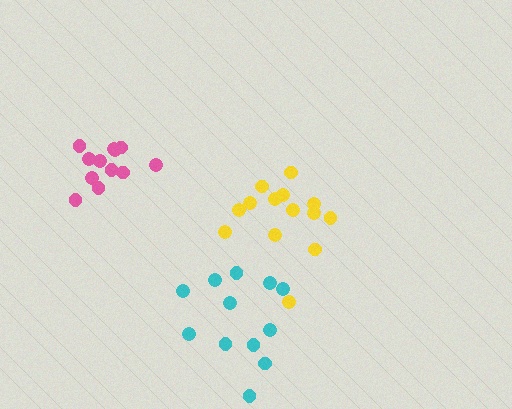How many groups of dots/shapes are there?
There are 3 groups.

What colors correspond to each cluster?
The clusters are colored: cyan, pink, yellow.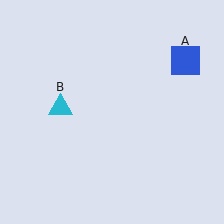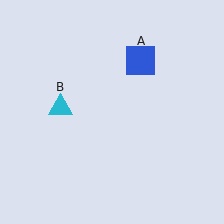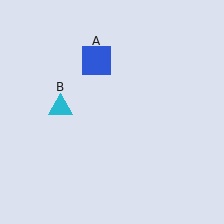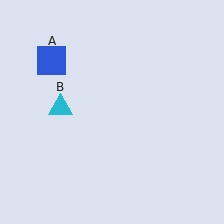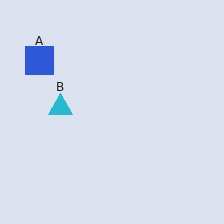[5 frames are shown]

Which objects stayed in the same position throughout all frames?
Cyan triangle (object B) remained stationary.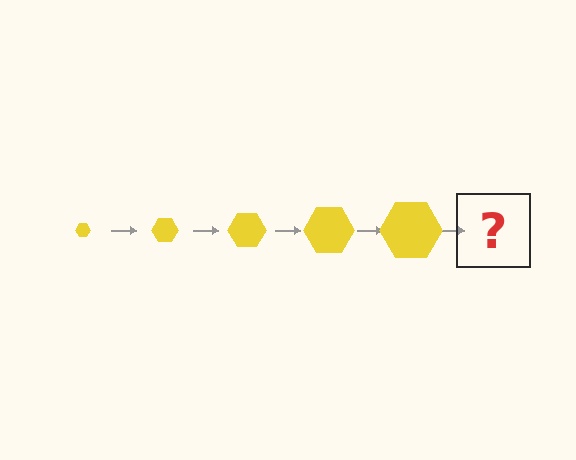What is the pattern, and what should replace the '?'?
The pattern is that the hexagon gets progressively larger each step. The '?' should be a yellow hexagon, larger than the previous one.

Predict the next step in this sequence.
The next step is a yellow hexagon, larger than the previous one.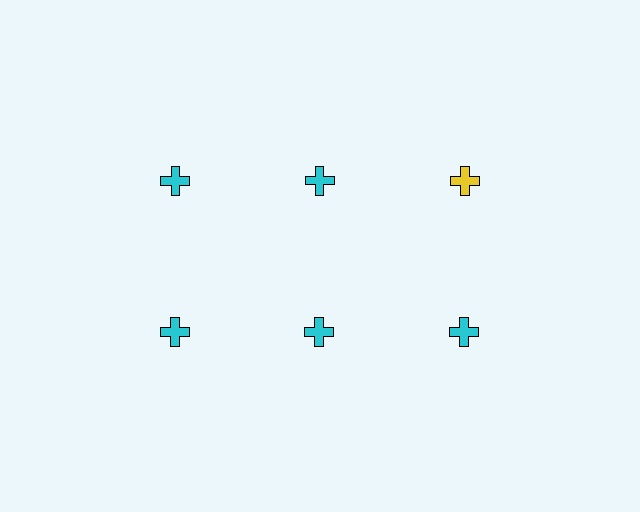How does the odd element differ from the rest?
It has a different color: yellow instead of cyan.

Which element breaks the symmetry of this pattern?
The yellow cross in the top row, center column breaks the symmetry. All other shapes are cyan crosses.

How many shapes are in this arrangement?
There are 6 shapes arranged in a grid pattern.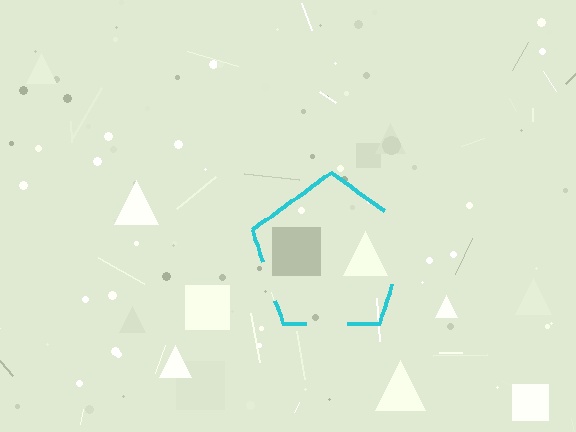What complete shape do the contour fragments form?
The contour fragments form a pentagon.